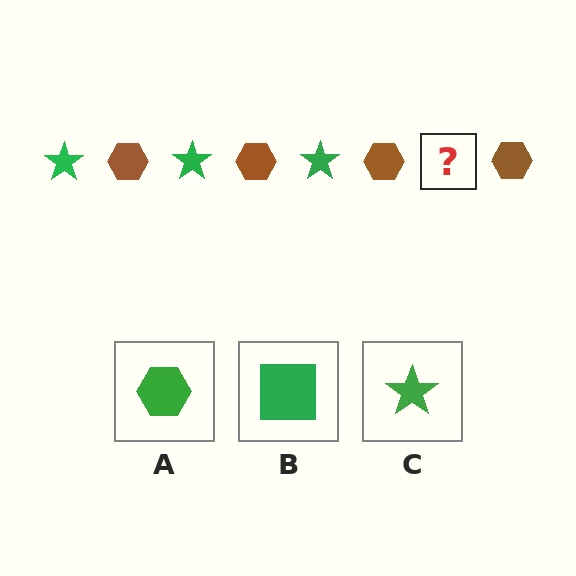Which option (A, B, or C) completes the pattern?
C.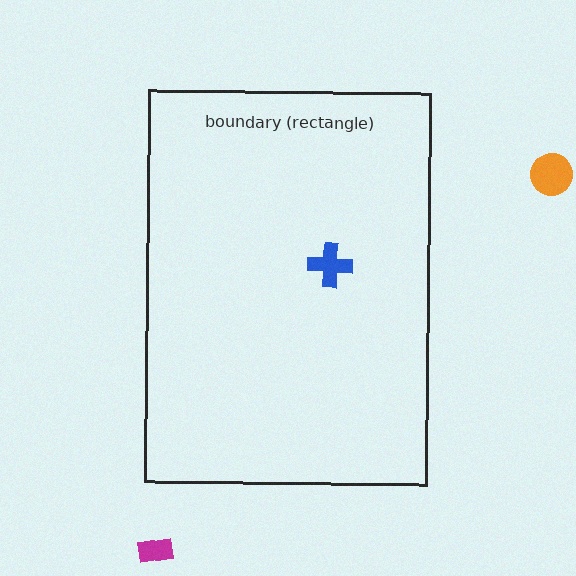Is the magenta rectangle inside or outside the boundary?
Outside.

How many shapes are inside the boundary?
1 inside, 2 outside.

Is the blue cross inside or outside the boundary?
Inside.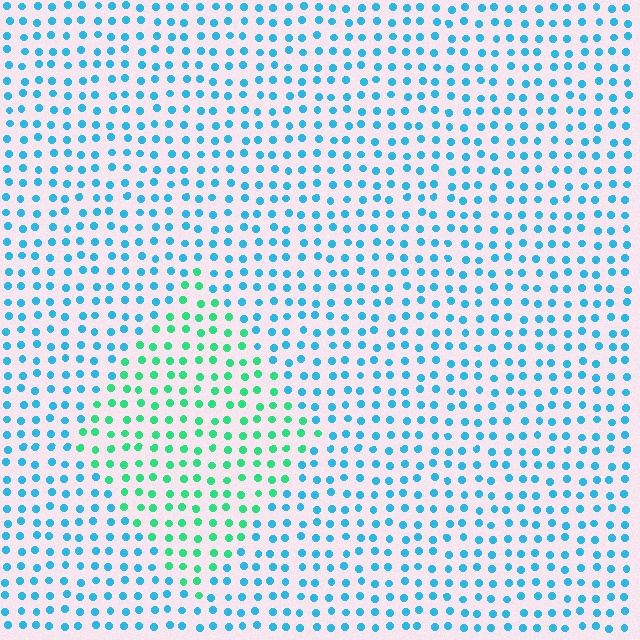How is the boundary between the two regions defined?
The boundary is defined purely by a slight shift in hue (about 45 degrees). Spacing, size, and orientation are identical on both sides.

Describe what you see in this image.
The image is filled with small cyan elements in a uniform arrangement. A diamond-shaped region is visible where the elements are tinted to a slightly different hue, forming a subtle color boundary.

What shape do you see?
I see a diamond.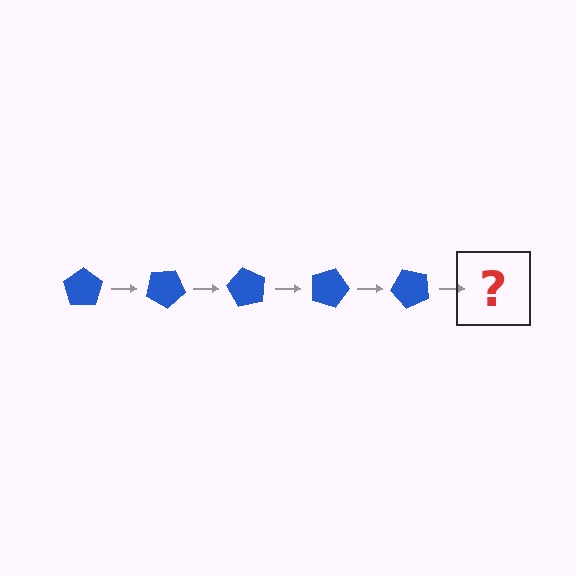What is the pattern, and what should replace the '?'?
The pattern is that the pentagon rotates 30 degrees each step. The '?' should be a blue pentagon rotated 150 degrees.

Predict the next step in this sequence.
The next step is a blue pentagon rotated 150 degrees.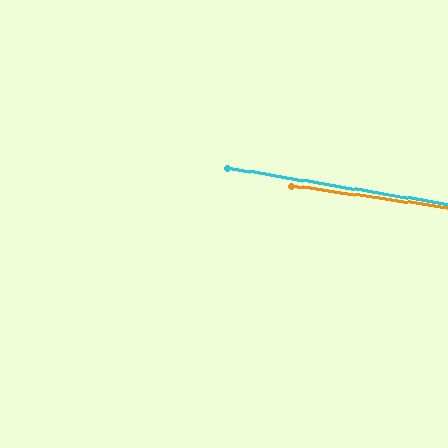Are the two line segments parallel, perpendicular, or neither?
Parallel — their directions differ by only 1.5°.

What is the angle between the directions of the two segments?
Approximately 1 degree.